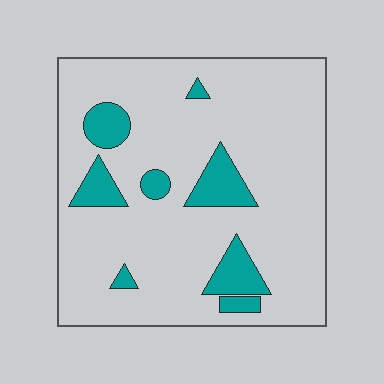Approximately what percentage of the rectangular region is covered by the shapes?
Approximately 15%.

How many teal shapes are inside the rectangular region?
8.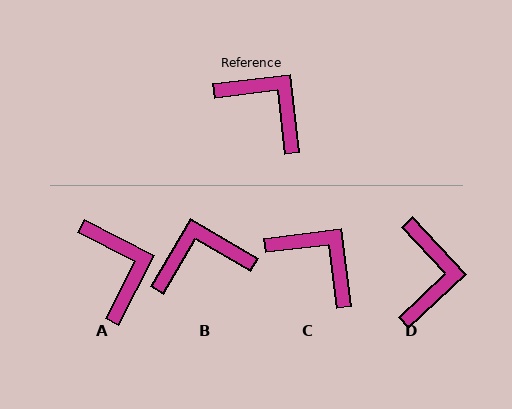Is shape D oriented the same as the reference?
No, it is off by about 54 degrees.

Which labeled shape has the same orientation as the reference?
C.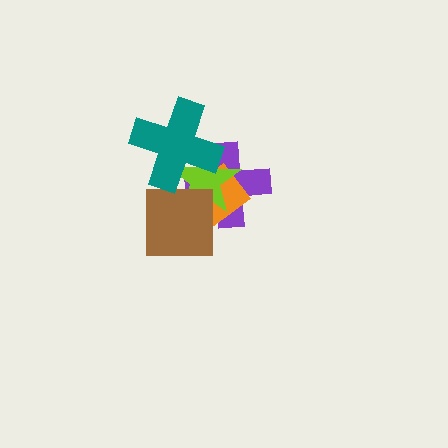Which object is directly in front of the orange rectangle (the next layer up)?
The lime star is directly in front of the orange rectangle.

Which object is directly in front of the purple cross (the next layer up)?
The orange rectangle is directly in front of the purple cross.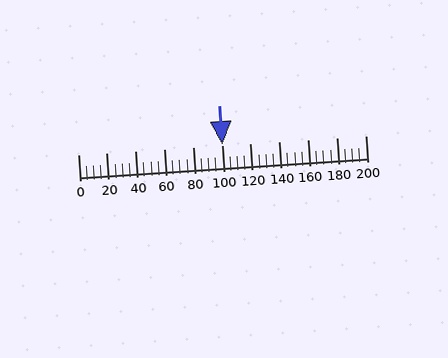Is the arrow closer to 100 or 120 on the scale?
The arrow is closer to 100.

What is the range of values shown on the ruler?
The ruler shows values from 0 to 200.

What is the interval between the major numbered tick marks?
The major tick marks are spaced 20 units apart.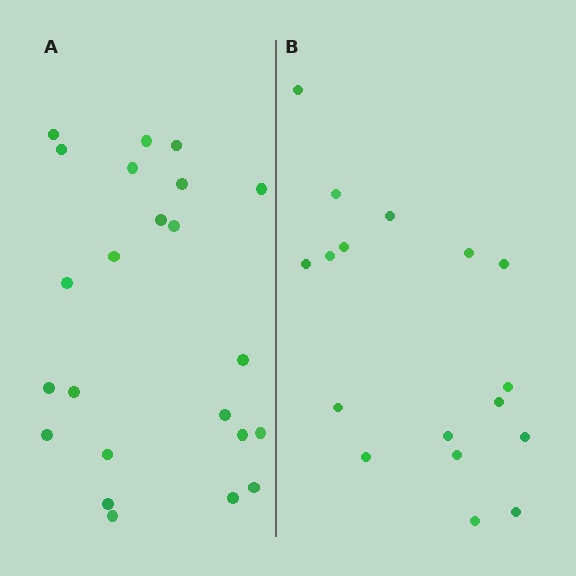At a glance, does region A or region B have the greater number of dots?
Region A (the left region) has more dots.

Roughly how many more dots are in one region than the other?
Region A has about 6 more dots than region B.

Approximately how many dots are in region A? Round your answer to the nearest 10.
About 20 dots. (The exact count is 23, which rounds to 20.)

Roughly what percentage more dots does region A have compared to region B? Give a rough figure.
About 35% more.